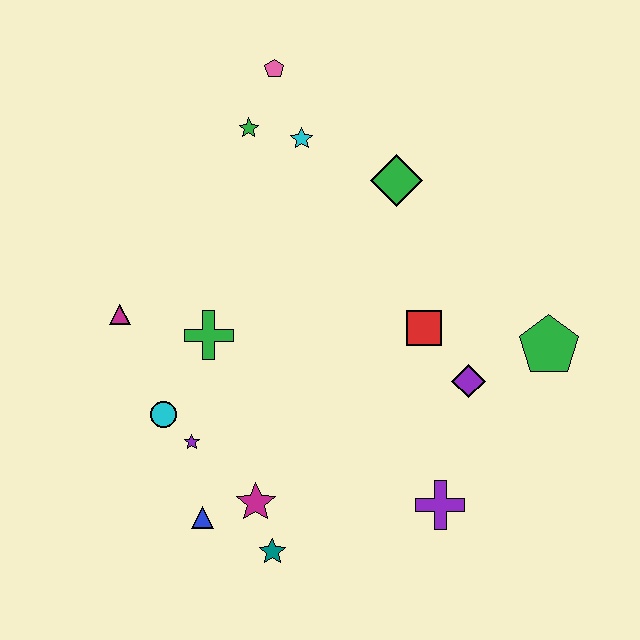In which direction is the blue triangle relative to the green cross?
The blue triangle is below the green cross.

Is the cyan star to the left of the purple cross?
Yes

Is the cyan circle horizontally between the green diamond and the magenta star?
No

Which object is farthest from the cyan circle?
The green pentagon is farthest from the cyan circle.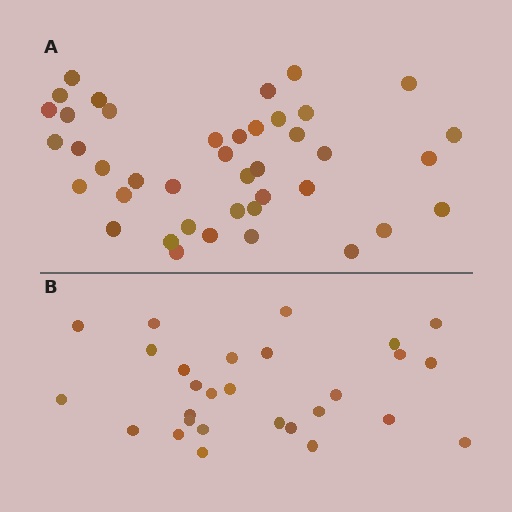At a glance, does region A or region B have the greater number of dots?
Region A (the top region) has more dots.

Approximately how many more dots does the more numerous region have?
Region A has approximately 15 more dots than region B.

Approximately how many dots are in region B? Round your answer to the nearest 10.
About 30 dots. (The exact count is 28, which rounds to 30.)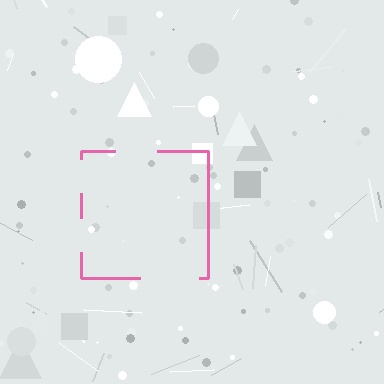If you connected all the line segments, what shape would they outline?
They would outline a square.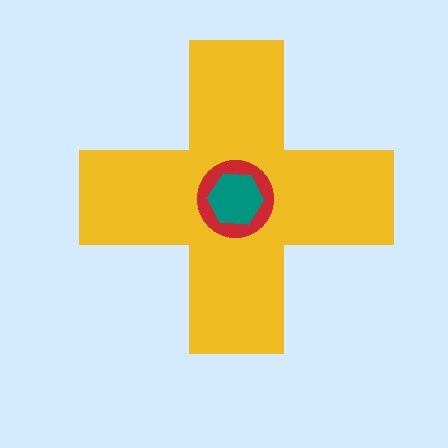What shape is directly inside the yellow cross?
The red circle.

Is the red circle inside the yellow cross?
Yes.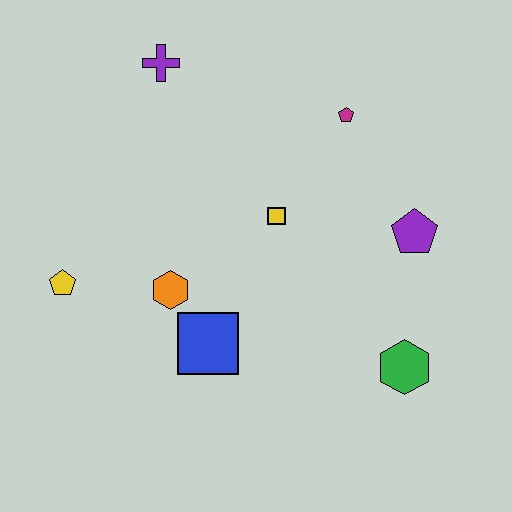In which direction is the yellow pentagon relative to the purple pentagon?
The yellow pentagon is to the left of the purple pentagon.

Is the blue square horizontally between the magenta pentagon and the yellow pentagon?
Yes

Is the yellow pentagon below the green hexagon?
No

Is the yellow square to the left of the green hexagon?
Yes